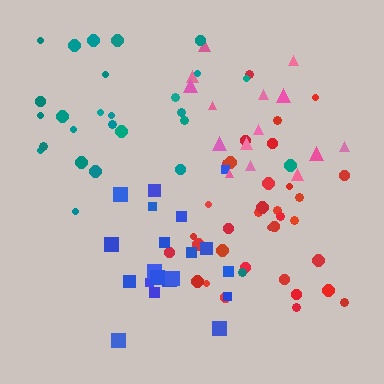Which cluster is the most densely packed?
Red.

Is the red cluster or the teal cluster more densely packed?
Red.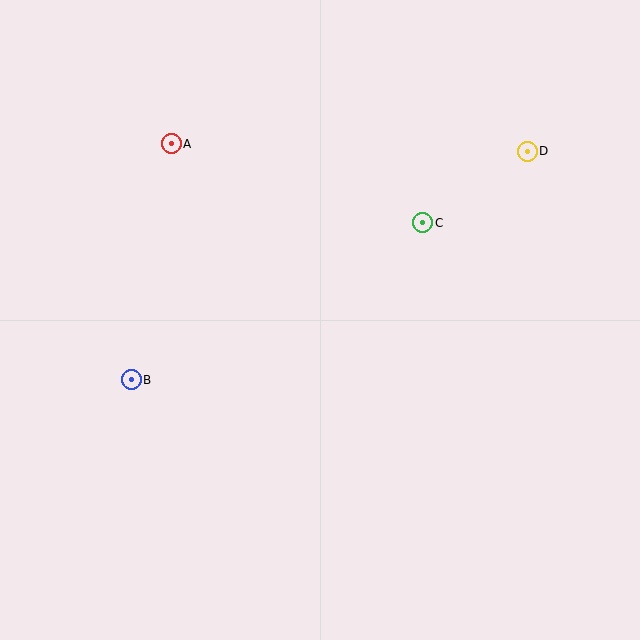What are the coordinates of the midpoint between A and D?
The midpoint between A and D is at (349, 147).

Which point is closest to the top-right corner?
Point D is closest to the top-right corner.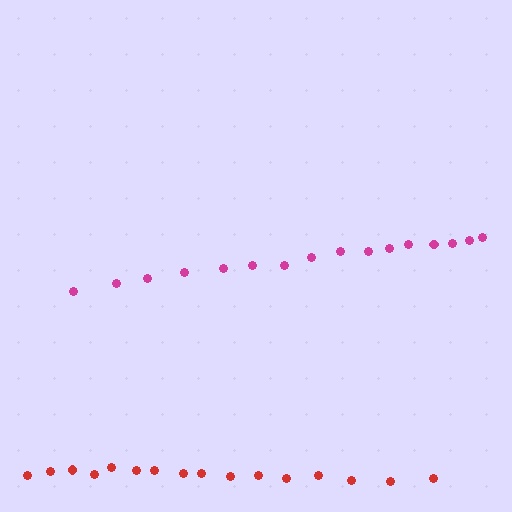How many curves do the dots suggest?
There are 2 distinct paths.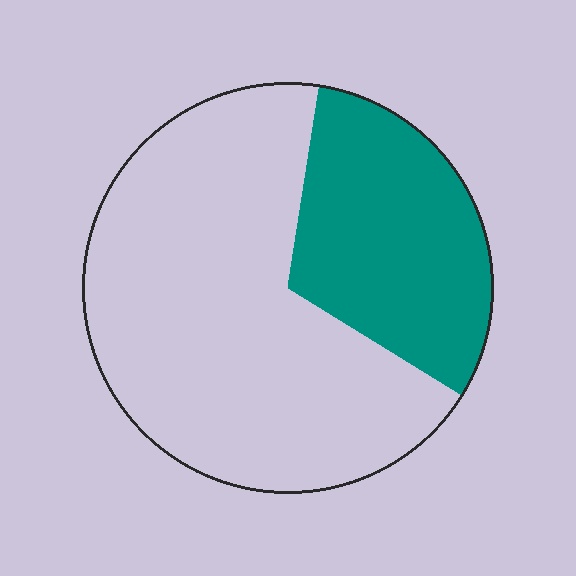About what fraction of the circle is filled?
About one third (1/3).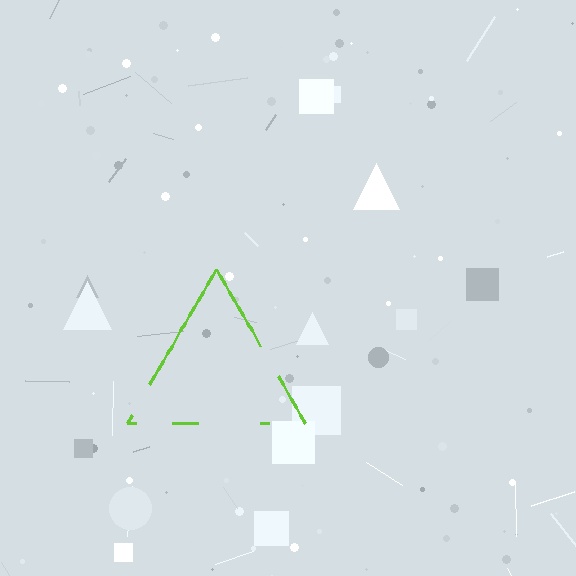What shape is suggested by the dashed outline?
The dashed outline suggests a triangle.